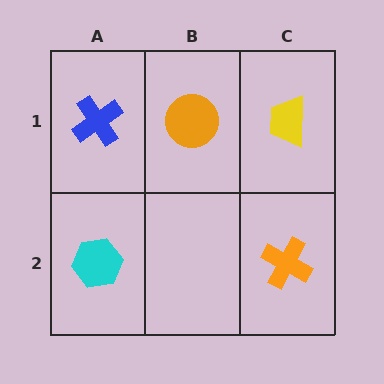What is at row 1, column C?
A yellow trapezoid.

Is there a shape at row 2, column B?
No, that cell is empty.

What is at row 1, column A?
A blue cross.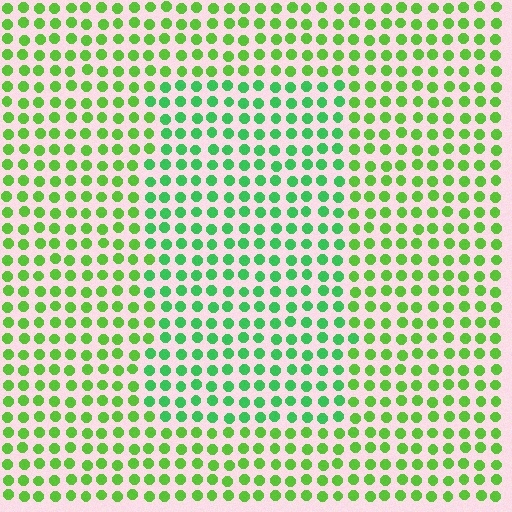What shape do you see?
I see a rectangle.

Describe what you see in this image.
The image is filled with small lime elements in a uniform arrangement. A rectangle-shaped region is visible where the elements are tinted to a slightly different hue, forming a subtle color boundary.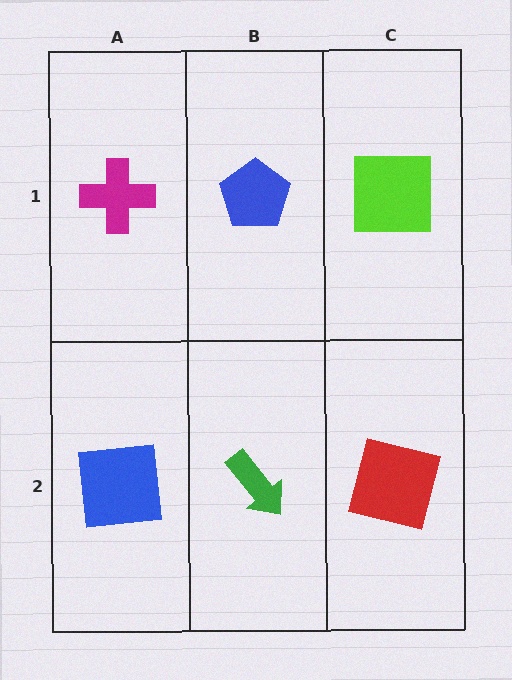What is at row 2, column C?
A red square.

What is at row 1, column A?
A magenta cross.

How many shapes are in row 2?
3 shapes.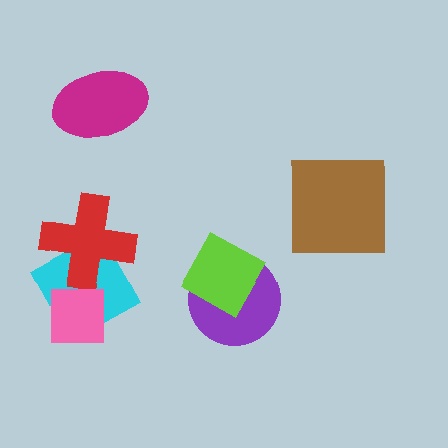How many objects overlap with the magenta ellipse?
0 objects overlap with the magenta ellipse.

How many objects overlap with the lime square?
1 object overlaps with the lime square.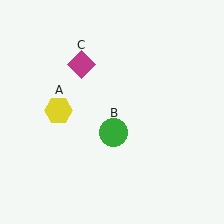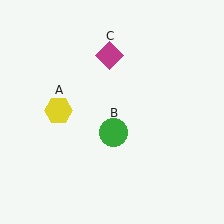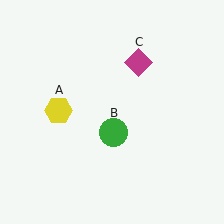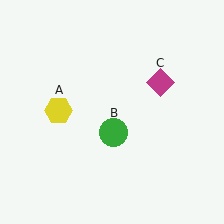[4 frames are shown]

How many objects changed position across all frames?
1 object changed position: magenta diamond (object C).